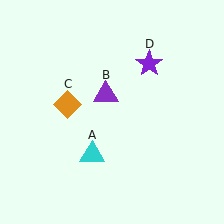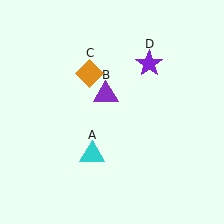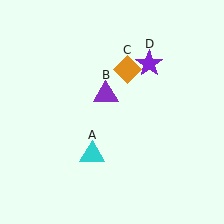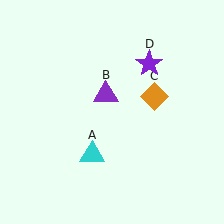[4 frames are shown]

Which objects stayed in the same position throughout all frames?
Cyan triangle (object A) and purple triangle (object B) and purple star (object D) remained stationary.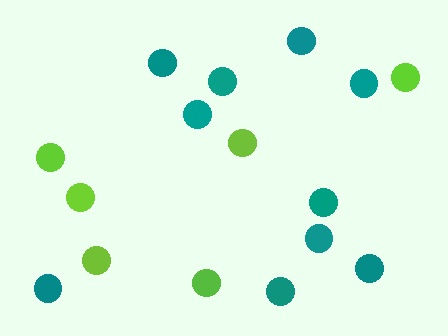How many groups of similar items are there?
There are 2 groups: one group of teal circles (10) and one group of lime circles (6).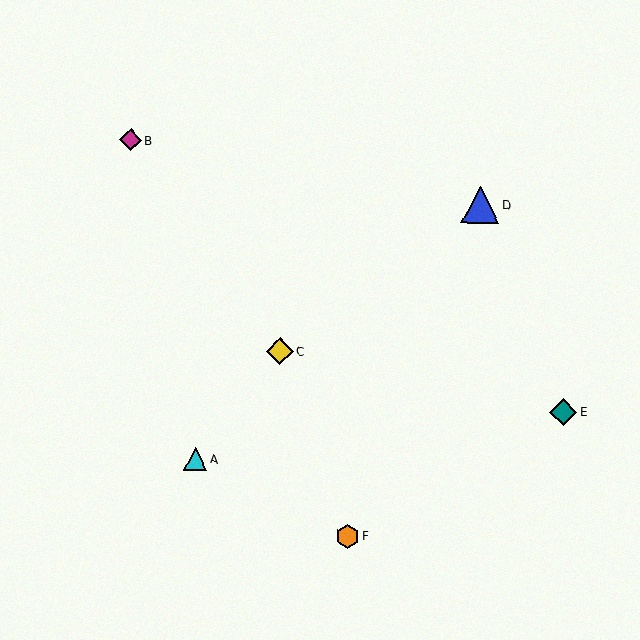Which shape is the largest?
The blue triangle (labeled D) is the largest.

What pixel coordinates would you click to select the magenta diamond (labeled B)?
Click at (131, 140) to select the magenta diamond B.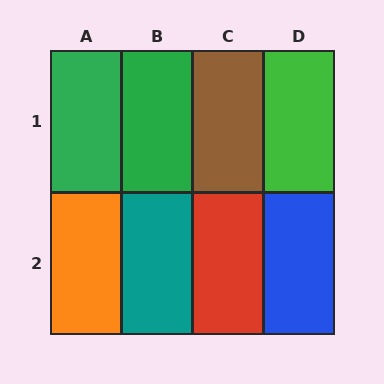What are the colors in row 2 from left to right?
Orange, teal, red, blue.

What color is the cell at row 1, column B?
Green.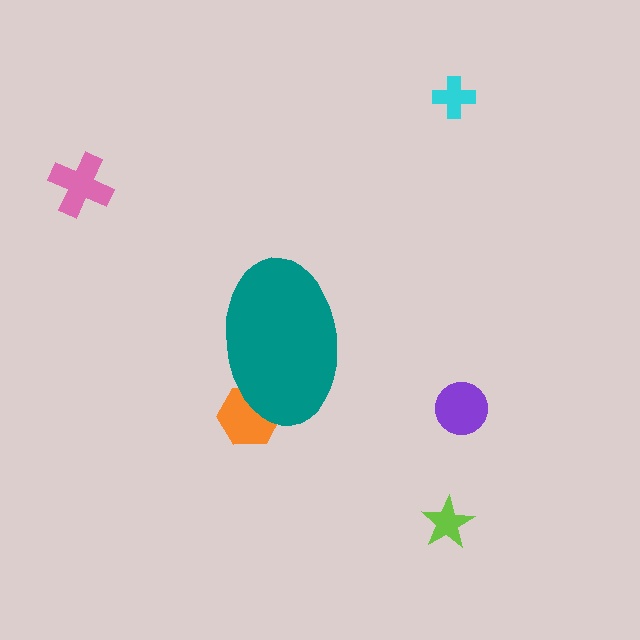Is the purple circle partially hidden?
No, the purple circle is fully visible.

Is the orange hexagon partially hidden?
Yes, the orange hexagon is partially hidden behind the teal ellipse.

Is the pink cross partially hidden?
No, the pink cross is fully visible.